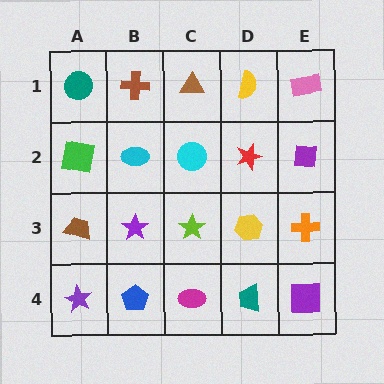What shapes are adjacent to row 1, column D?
A red star (row 2, column D), a brown triangle (row 1, column C), a pink rectangle (row 1, column E).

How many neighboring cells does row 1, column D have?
3.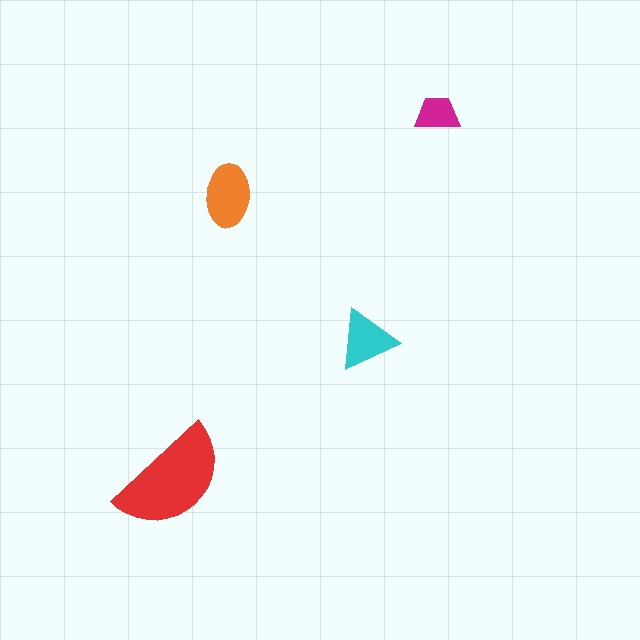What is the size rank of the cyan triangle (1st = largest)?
3rd.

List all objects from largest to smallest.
The red semicircle, the orange ellipse, the cyan triangle, the magenta trapezoid.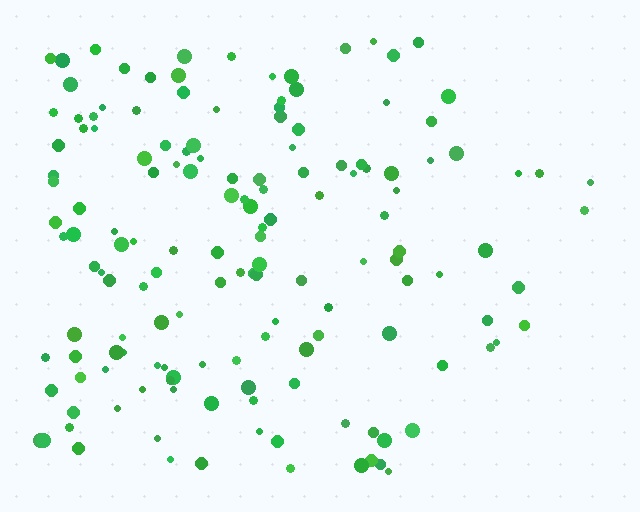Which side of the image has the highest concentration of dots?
The left.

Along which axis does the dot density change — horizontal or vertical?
Horizontal.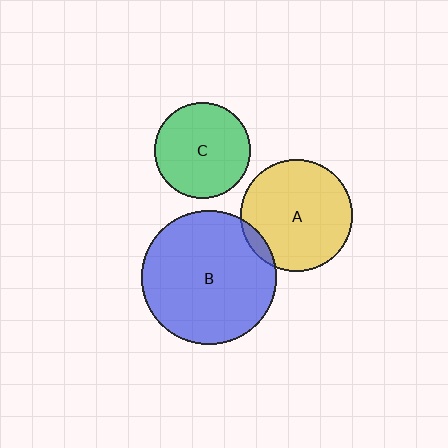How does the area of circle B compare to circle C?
Approximately 2.0 times.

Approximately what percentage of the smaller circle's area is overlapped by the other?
Approximately 5%.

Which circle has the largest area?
Circle B (blue).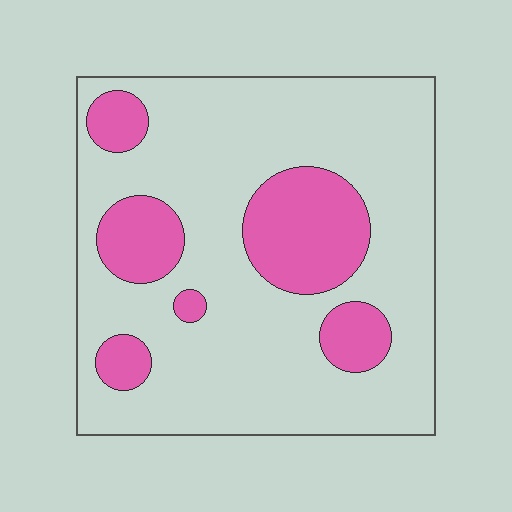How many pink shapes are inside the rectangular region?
6.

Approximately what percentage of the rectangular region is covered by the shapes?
Approximately 25%.